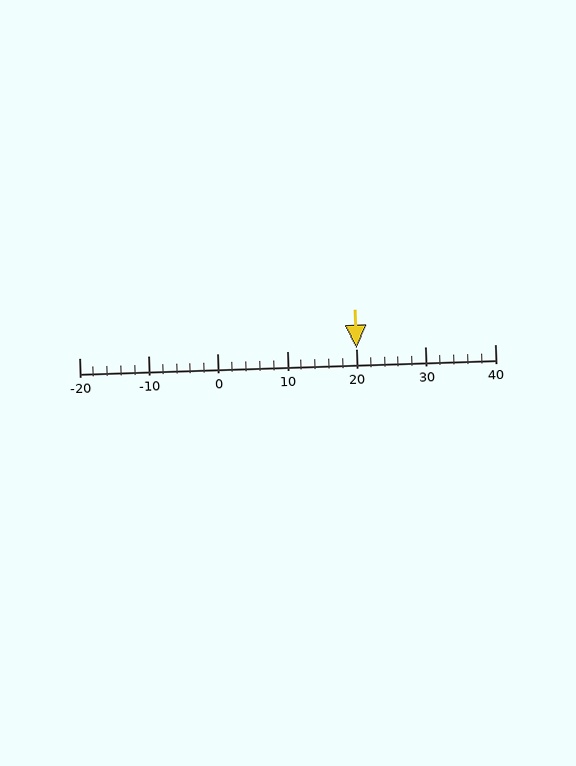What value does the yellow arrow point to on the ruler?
The yellow arrow points to approximately 20.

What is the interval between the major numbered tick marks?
The major tick marks are spaced 10 units apart.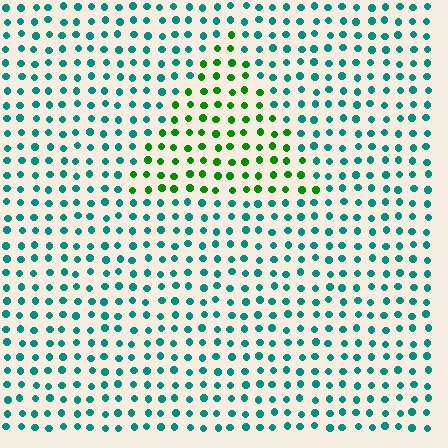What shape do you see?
I see a triangle.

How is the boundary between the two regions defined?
The boundary is defined purely by a slight shift in hue (about 52 degrees). Spacing, size, and orientation are identical on both sides.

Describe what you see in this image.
The image is filled with small teal elements in a uniform arrangement. A triangle-shaped region is visible where the elements are tinted to a slightly different hue, forming a subtle color boundary.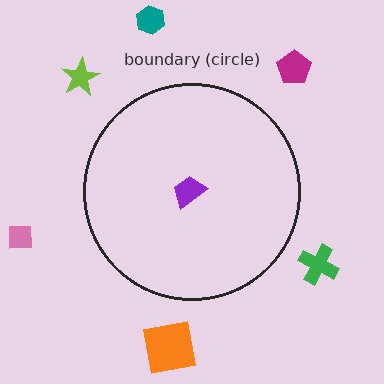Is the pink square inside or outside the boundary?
Outside.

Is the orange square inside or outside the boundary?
Outside.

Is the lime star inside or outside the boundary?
Outside.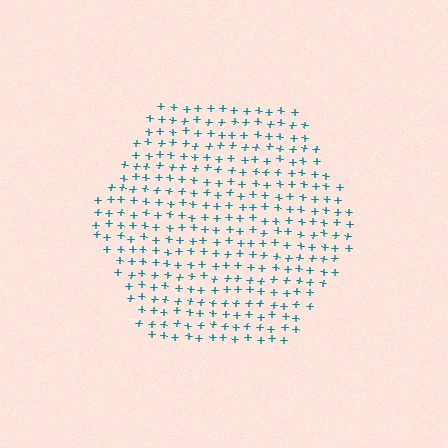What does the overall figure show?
The overall figure shows a hexagon.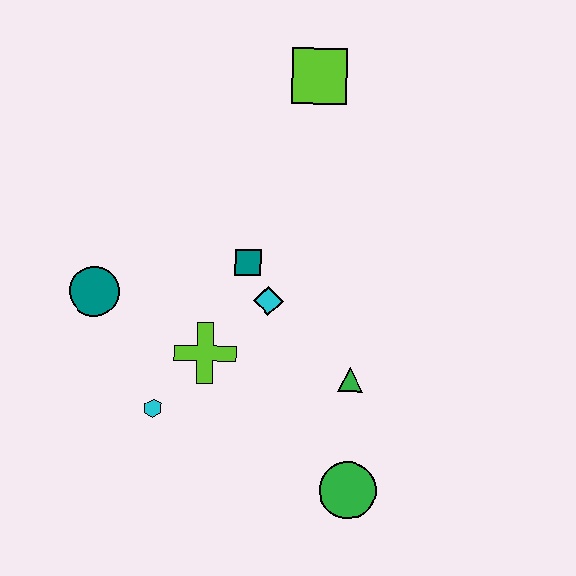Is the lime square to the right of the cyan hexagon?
Yes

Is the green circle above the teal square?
No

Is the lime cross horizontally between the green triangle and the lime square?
No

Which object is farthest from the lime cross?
The lime square is farthest from the lime cross.